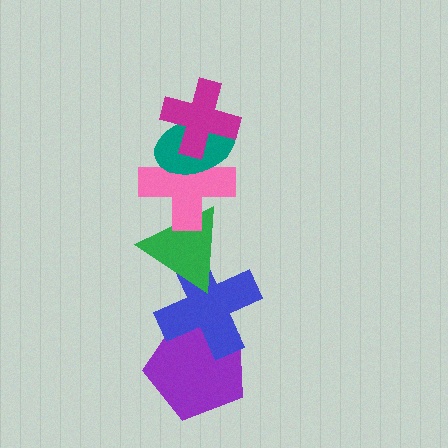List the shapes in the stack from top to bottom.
From top to bottom: the magenta cross, the teal ellipse, the pink cross, the green triangle, the blue cross, the purple pentagon.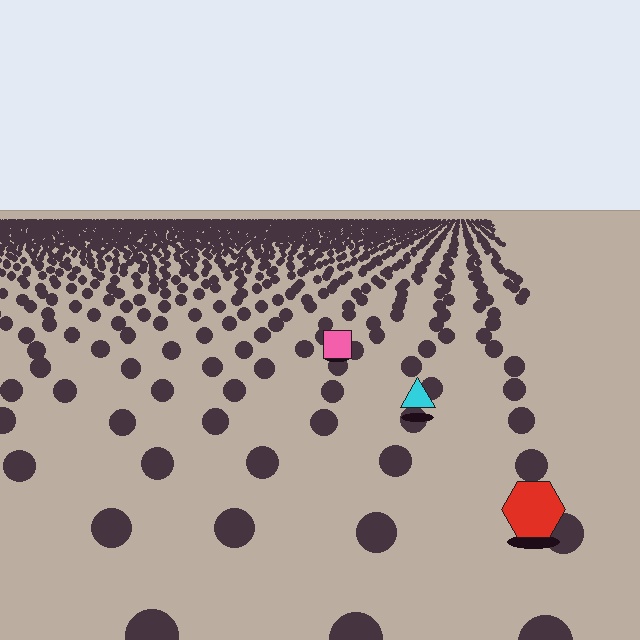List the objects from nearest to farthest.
From nearest to farthest: the red hexagon, the cyan triangle, the pink square.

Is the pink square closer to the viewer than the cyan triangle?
No. The cyan triangle is closer — you can tell from the texture gradient: the ground texture is coarser near it.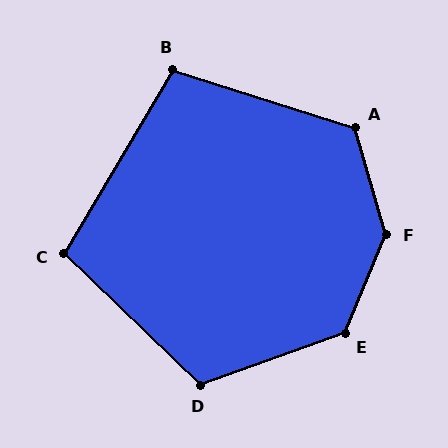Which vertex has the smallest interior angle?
B, at approximately 103 degrees.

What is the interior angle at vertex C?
Approximately 103 degrees (obtuse).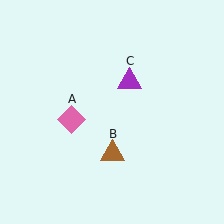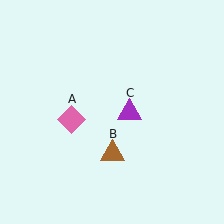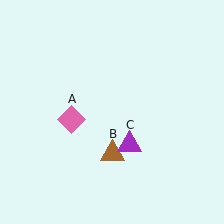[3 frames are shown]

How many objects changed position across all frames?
1 object changed position: purple triangle (object C).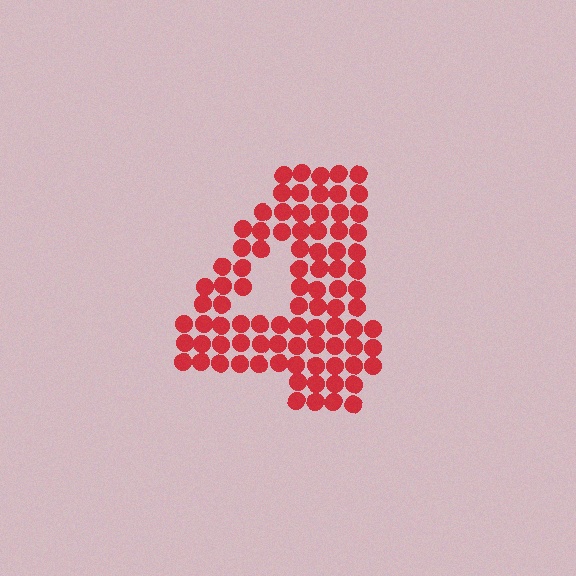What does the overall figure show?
The overall figure shows the digit 4.